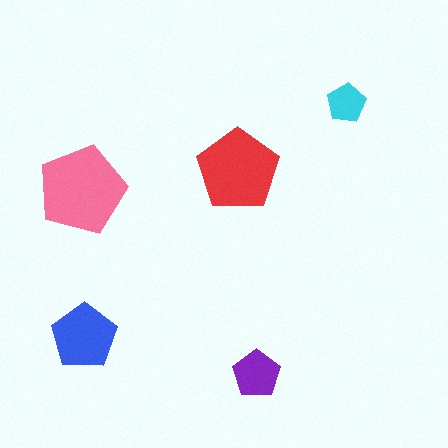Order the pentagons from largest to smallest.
the pink one, the red one, the blue one, the purple one, the cyan one.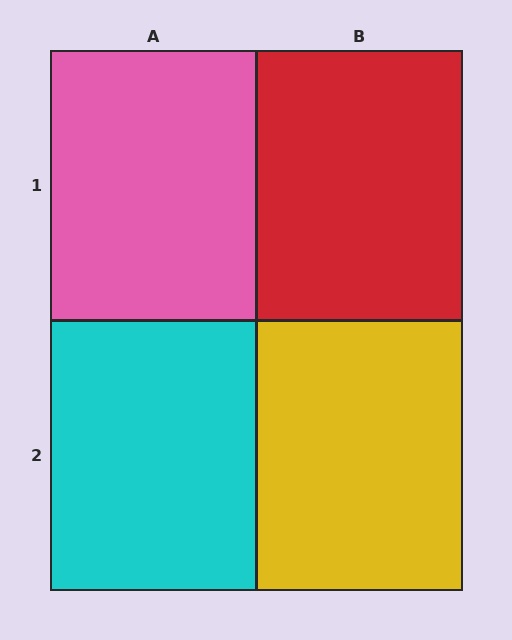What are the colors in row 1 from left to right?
Pink, red.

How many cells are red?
1 cell is red.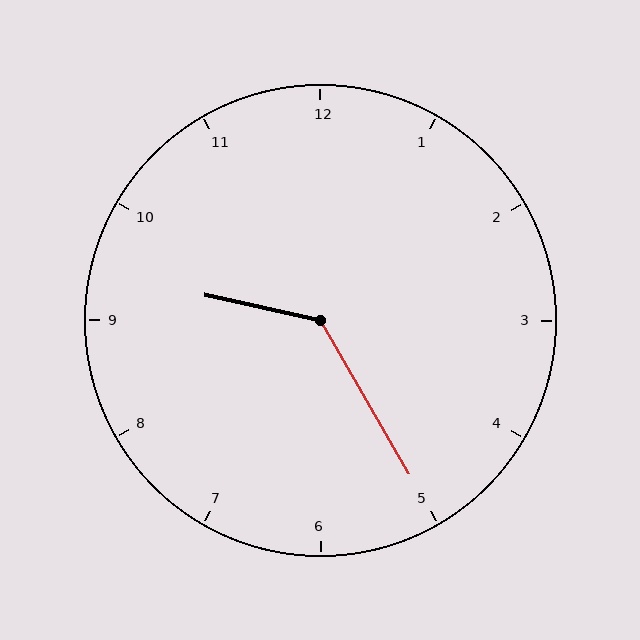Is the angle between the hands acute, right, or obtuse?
It is obtuse.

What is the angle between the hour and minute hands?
Approximately 132 degrees.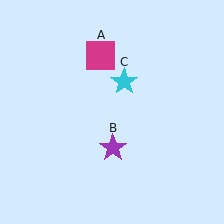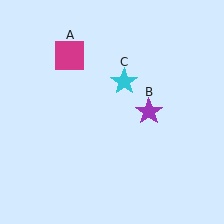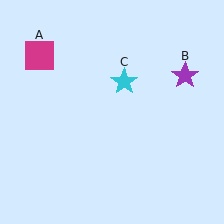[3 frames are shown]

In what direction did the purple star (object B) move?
The purple star (object B) moved up and to the right.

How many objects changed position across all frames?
2 objects changed position: magenta square (object A), purple star (object B).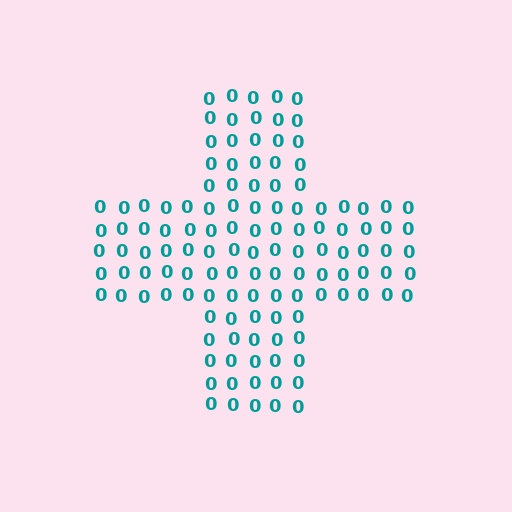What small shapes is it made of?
It is made of small digit 0's.